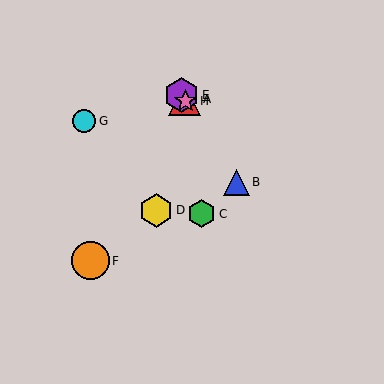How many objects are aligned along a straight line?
4 objects (A, B, E, H) are aligned along a straight line.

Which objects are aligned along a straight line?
Objects A, B, E, H are aligned along a straight line.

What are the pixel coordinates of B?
Object B is at (236, 182).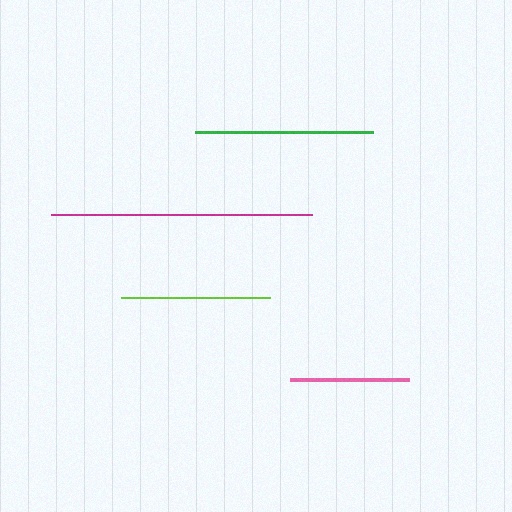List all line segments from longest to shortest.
From longest to shortest: magenta, green, lime, pink.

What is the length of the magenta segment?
The magenta segment is approximately 261 pixels long.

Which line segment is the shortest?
The pink line is the shortest at approximately 119 pixels.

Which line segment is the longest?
The magenta line is the longest at approximately 261 pixels.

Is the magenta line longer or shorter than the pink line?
The magenta line is longer than the pink line.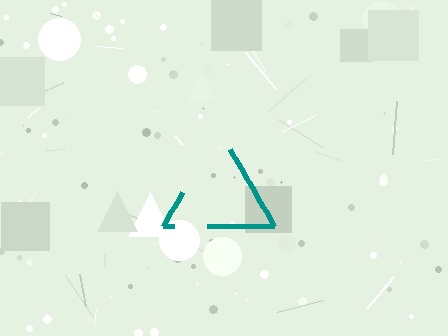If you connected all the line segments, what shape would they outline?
They would outline a triangle.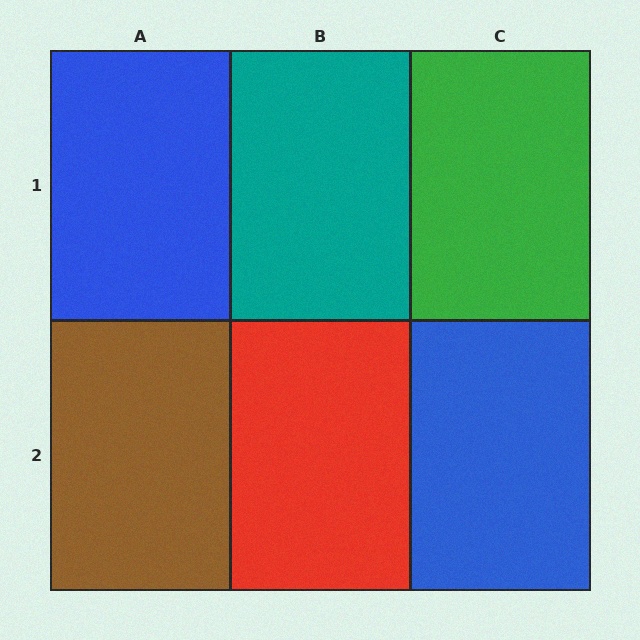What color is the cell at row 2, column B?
Red.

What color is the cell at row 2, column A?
Brown.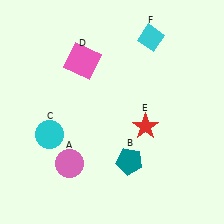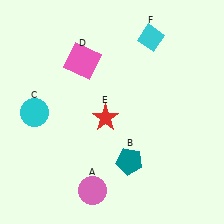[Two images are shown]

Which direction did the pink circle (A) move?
The pink circle (A) moved down.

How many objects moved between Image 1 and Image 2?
3 objects moved between the two images.